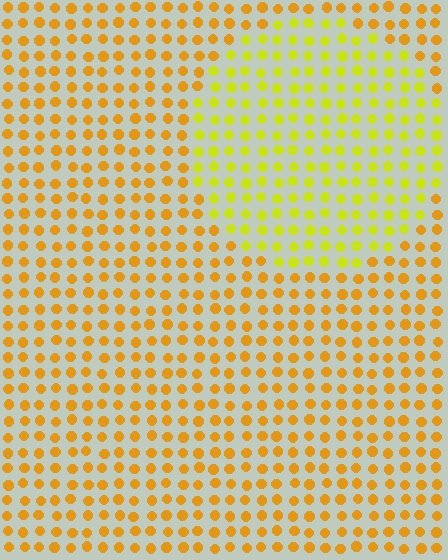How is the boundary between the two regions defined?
The boundary is defined purely by a slight shift in hue (about 30 degrees). Spacing, size, and orientation are identical on both sides.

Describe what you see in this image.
The image is filled with small orange elements in a uniform arrangement. A circle-shaped region is visible where the elements are tinted to a slightly different hue, forming a subtle color boundary.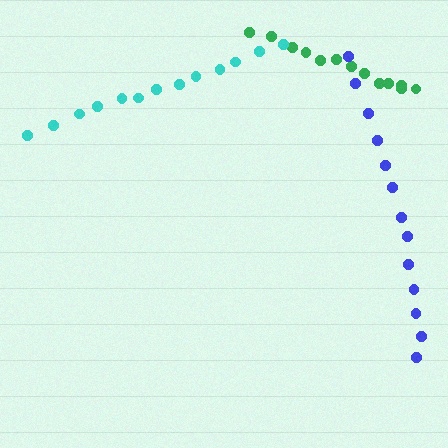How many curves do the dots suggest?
There are 3 distinct paths.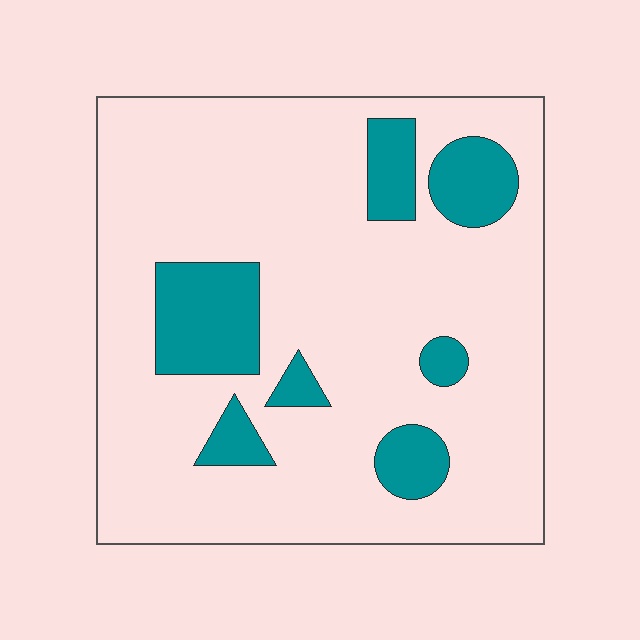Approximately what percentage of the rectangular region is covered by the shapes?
Approximately 15%.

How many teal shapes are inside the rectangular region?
7.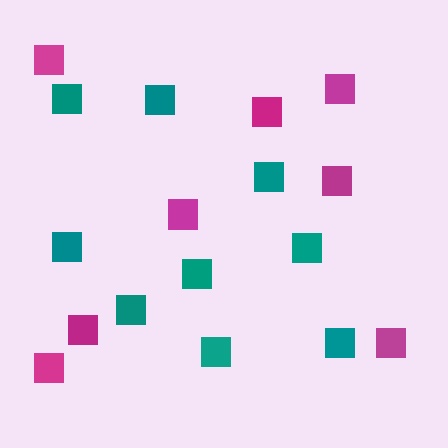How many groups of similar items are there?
There are 2 groups: one group of teal squares (9) and one group of magenta squares (8).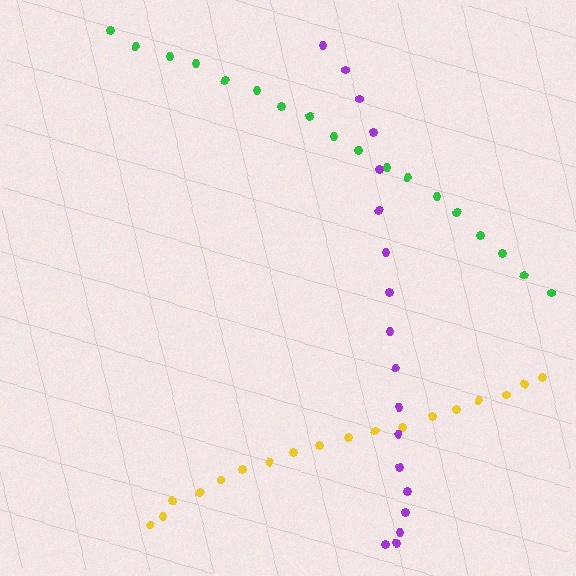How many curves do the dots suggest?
There are 3 distinct paths.